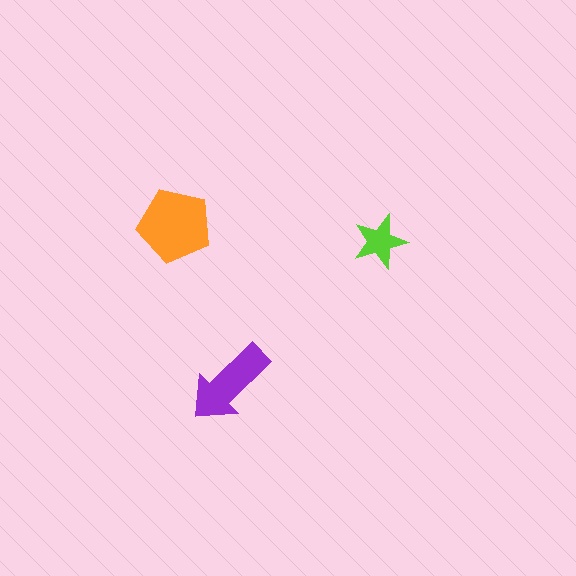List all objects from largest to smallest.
The orange pentagon, the purple arrow, the lime star.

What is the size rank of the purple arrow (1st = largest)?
2nd.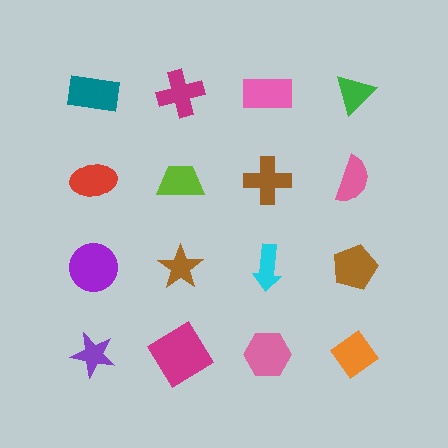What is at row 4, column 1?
A purple star.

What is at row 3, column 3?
A cyan arrow.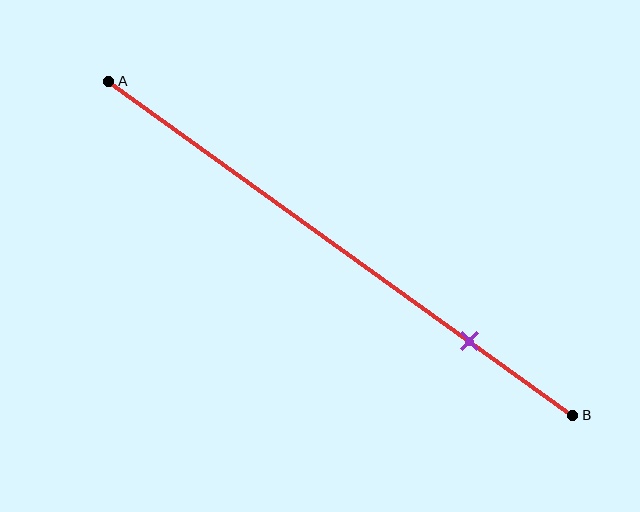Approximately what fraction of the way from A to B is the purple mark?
The purple mark is approximately 80% of the way from A to B.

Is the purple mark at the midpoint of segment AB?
No, the mark is at about 80% from A, not at the 50% midpoint.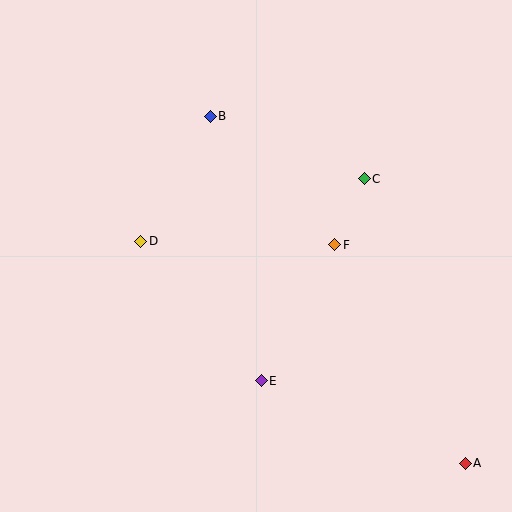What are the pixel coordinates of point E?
Point E is at (261, 381).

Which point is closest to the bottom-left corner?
Point E is closest to the bottom-left corner.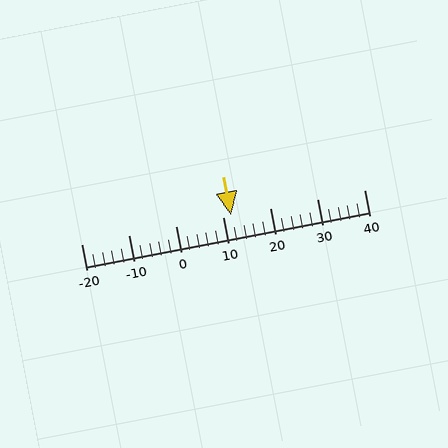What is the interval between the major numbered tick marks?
The major tick marks are spaced 10 units apart.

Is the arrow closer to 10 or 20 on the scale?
The arrow is closer to 10.